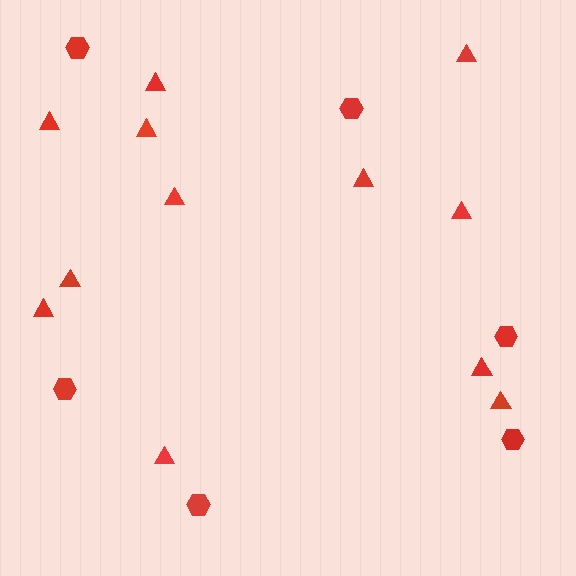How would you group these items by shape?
There are 2 groups: one group of hexagons (6) and one group of triangles (12).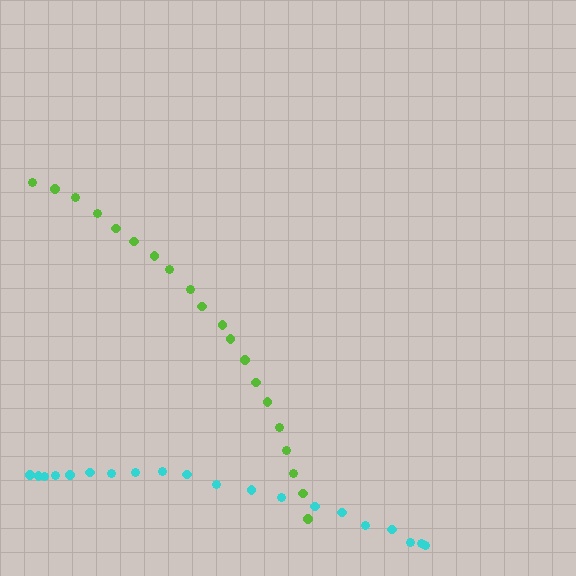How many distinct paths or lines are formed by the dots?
There are 2 distinct paths.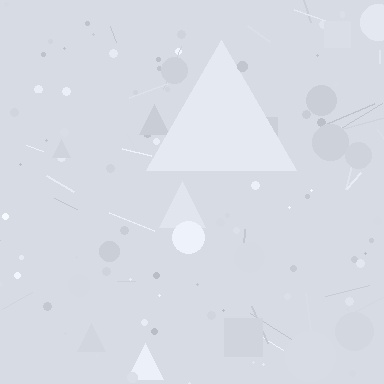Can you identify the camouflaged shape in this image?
The camouflaged shape is a triangle.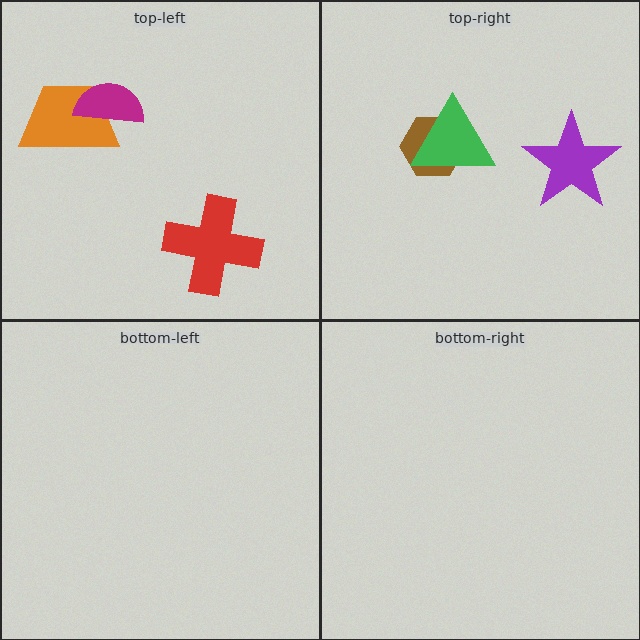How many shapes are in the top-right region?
3.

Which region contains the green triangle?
The top-right region.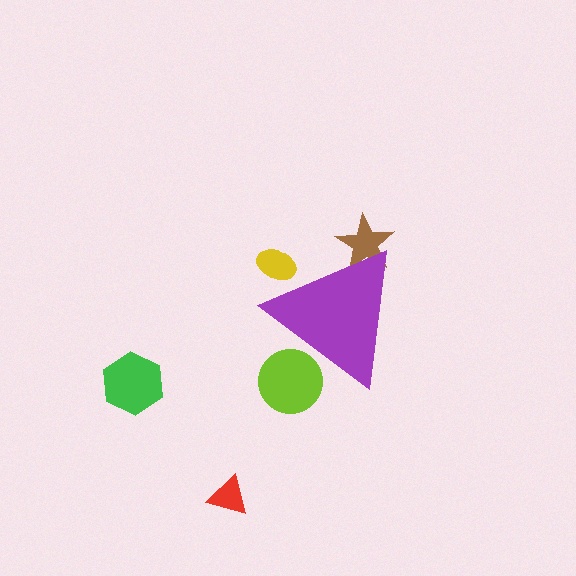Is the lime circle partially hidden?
Yes, the lime circle is partially hidden behind the purple triangle.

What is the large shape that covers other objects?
A purple triangle.